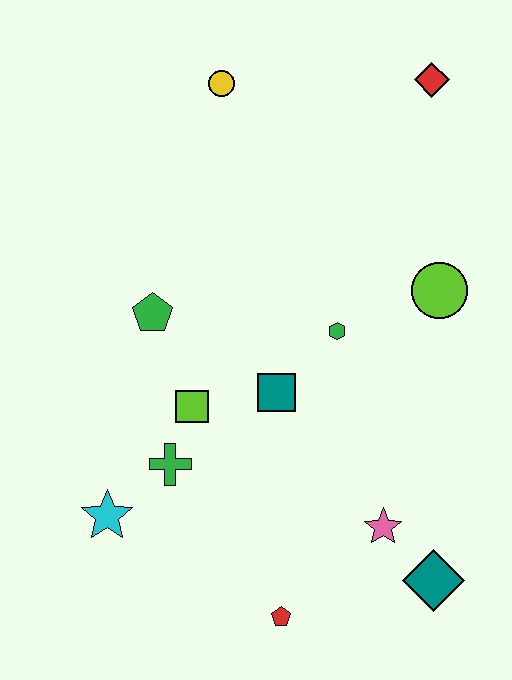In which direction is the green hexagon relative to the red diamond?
The green hexagon is below the red diamond.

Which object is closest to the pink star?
The teal diamond is closest to the pink star.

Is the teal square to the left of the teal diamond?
Yes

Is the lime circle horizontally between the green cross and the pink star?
No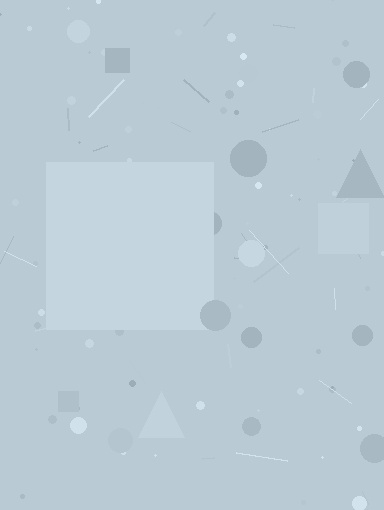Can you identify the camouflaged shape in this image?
The camouflaged shape is a square.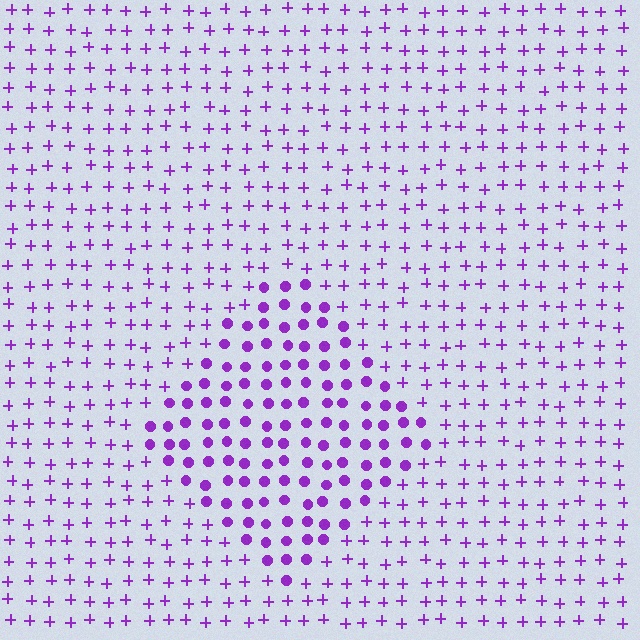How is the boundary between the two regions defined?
The boundary is defined by a change in element shape: circles inside vs. plus signs outside. All elements share the same color and spacing.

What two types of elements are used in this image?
The image uses circles inside the diamond region and plus signs outside it.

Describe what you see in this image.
The image is filled with small purple elements arranged in a uniform grid. A diamond-shaped region contains circles, while the surrounding area contains plus signs. The boundary is defined purely by the change in element shape.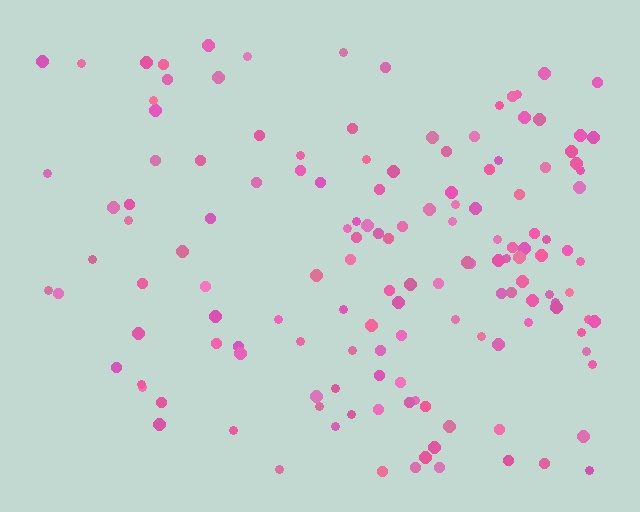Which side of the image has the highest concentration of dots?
The right.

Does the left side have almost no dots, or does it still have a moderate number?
Still a moderate number, just noticeably fewer than the right.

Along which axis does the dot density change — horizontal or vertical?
Horizontal.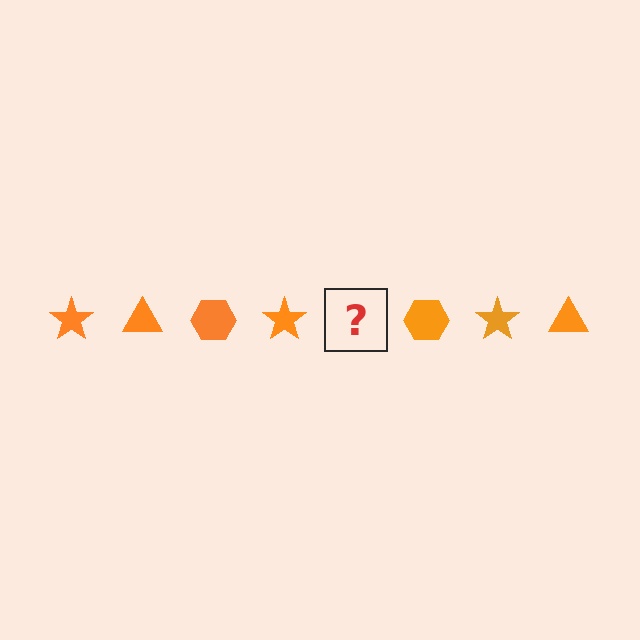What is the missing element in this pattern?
The missing element is an orange triangle.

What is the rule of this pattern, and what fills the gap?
The rule is that the pattern cycles through star, triangle, hexagon shapes in orange. The gap should be filled with an orange triangle.